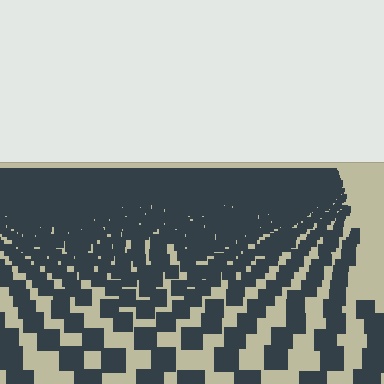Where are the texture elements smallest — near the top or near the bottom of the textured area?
Near the top.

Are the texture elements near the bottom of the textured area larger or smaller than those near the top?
Larger. Near the bottom, elements are closer to the viewer and appear at a bigger on-screen size.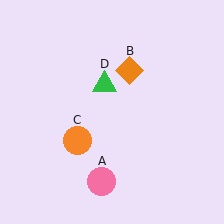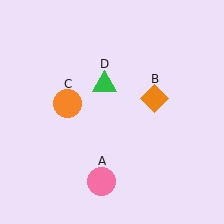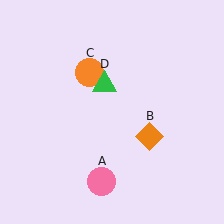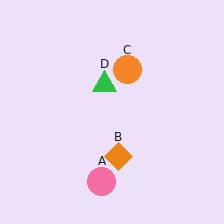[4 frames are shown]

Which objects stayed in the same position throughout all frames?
Pink circle (object A) and green triangle (object D) remained stationary.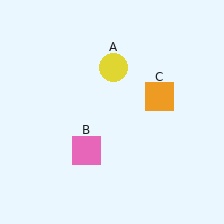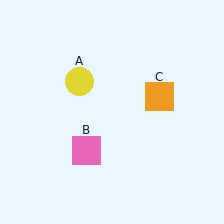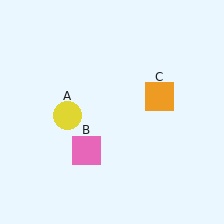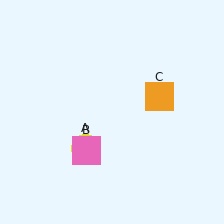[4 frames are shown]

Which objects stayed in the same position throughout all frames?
Pink square (object B) and orange square (object C) remained stationary.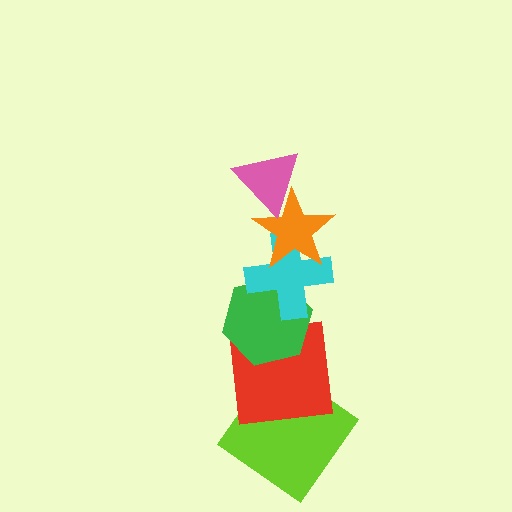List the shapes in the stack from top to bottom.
From top to bottom: the pink triangle, the orange star, the cyan cross, the green hexagon, the red square, the lime diamond.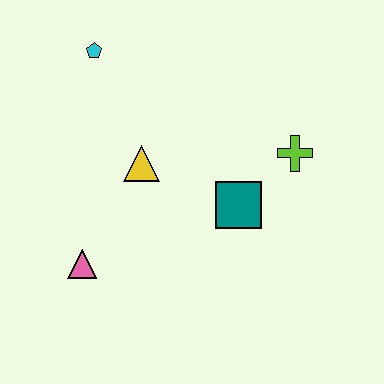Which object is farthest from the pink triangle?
The lime cross is farthest from the pink triangle.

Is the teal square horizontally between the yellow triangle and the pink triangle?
No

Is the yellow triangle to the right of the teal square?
No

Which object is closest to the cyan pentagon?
The yellow triangle is closest to the cyan pentagon.